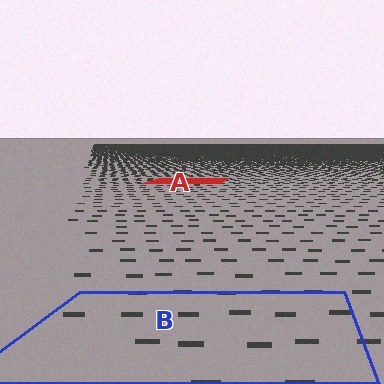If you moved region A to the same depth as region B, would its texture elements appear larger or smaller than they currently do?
They would appear larger. At a closer depth, the same texture elements are projected at a bigger on-screen size.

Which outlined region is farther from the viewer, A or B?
Region A is farther from the viewer — the texture elements inside it appear smaller and more densely packed.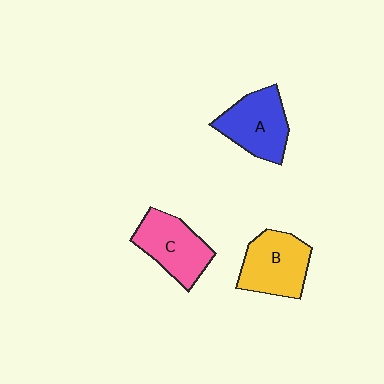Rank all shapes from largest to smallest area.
From largest to smallest: B (yellow), A (blue), C (pink).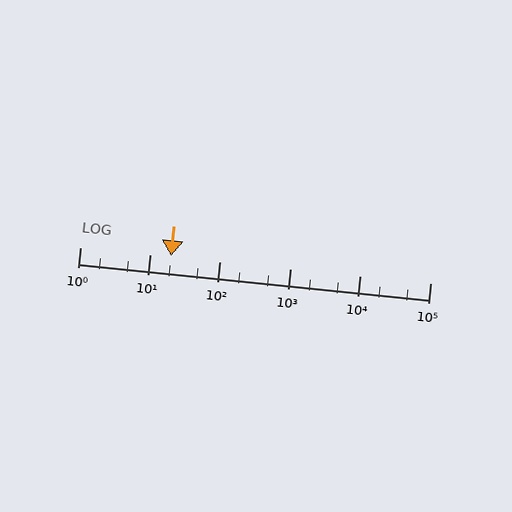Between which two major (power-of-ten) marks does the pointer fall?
The pointer is between 10 and 100.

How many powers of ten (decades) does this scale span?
The scale spans 5 decades, from 1 to 100000.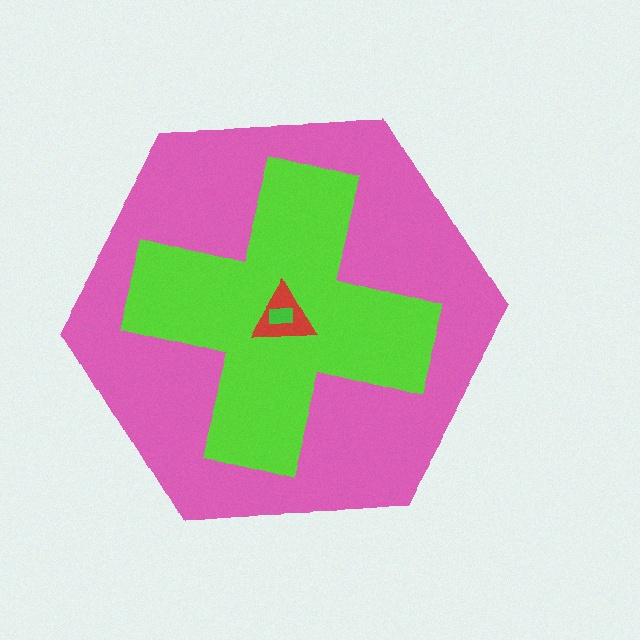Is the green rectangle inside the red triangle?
Yes.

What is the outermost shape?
The pink hexagon.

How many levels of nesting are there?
4.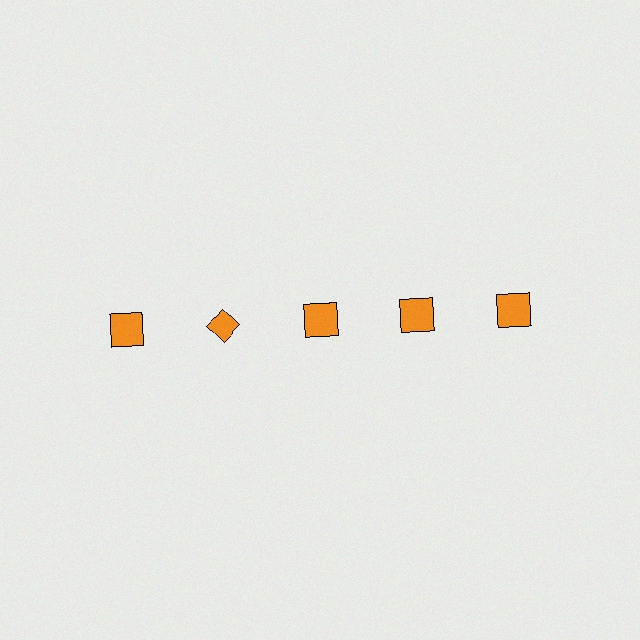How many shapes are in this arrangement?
There are 5 shapes arranged in a grid pattern.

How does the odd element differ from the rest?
It has a different shape: diamond instead of square.